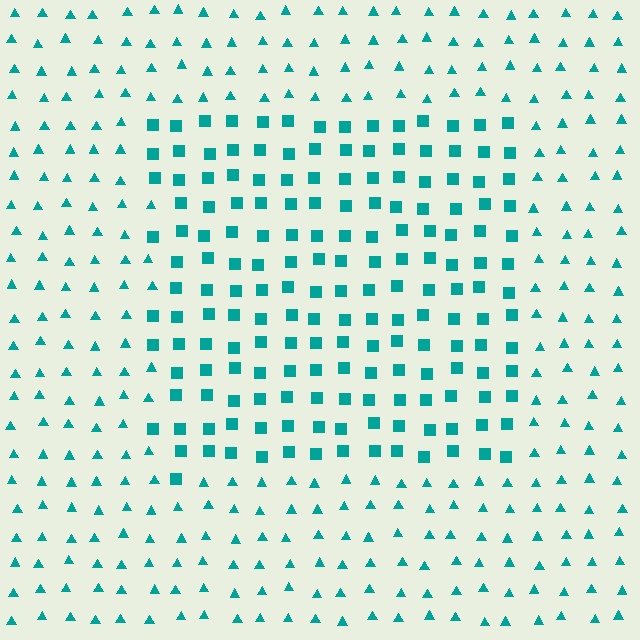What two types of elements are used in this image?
The image uses squares inside the rectangle region and triangles outside it.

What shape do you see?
I see a rectangle.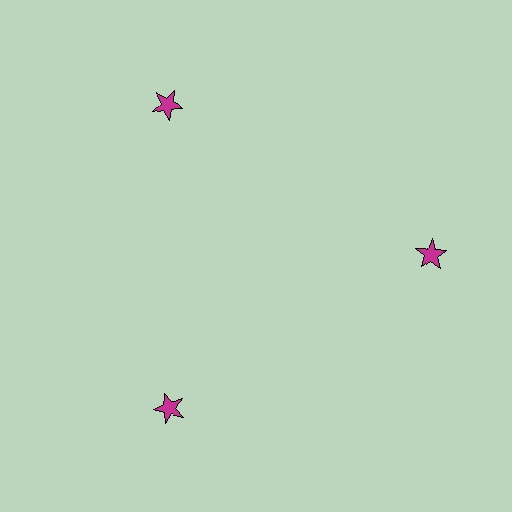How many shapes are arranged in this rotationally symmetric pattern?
There are 3 shapes, arranged in 3 groups of 1.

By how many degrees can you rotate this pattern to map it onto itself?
The pattern maps onto itself every 120 degrees of rotation.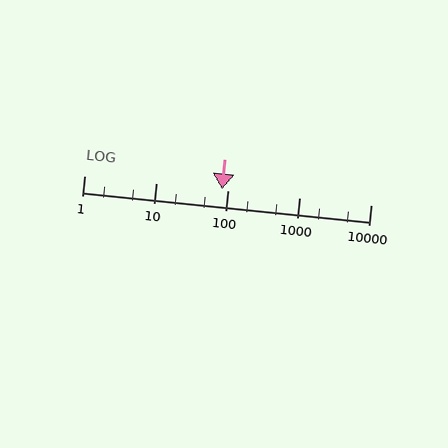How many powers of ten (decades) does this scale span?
The scale spans 4 decades, from 1 to 10000.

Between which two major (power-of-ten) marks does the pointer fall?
The pointer is between 10 and 100.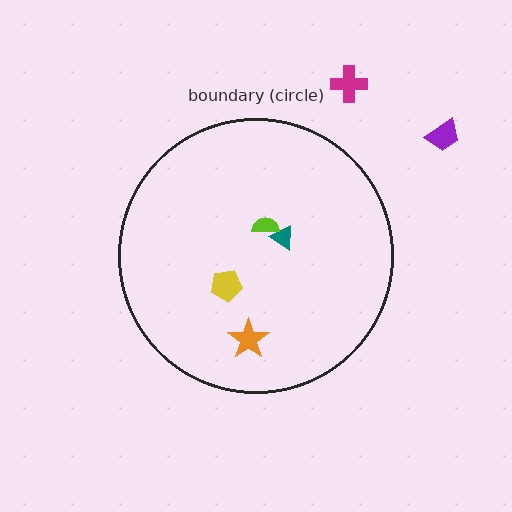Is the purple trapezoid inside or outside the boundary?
Outside.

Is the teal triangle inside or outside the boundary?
Inside.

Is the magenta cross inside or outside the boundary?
Outside.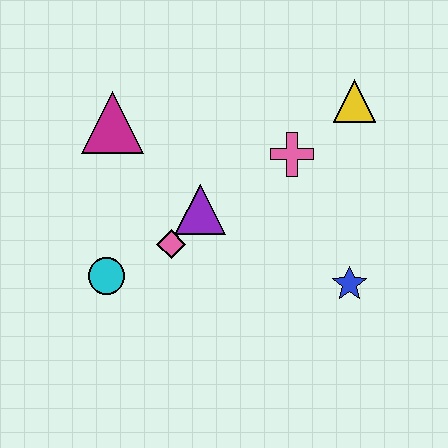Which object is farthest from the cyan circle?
The yellow triangle is farthest from the cyan circle.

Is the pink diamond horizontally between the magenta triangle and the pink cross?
Yes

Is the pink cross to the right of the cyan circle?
Yes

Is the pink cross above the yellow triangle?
No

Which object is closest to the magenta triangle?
The purple triangle is closest to the magenta triangle.